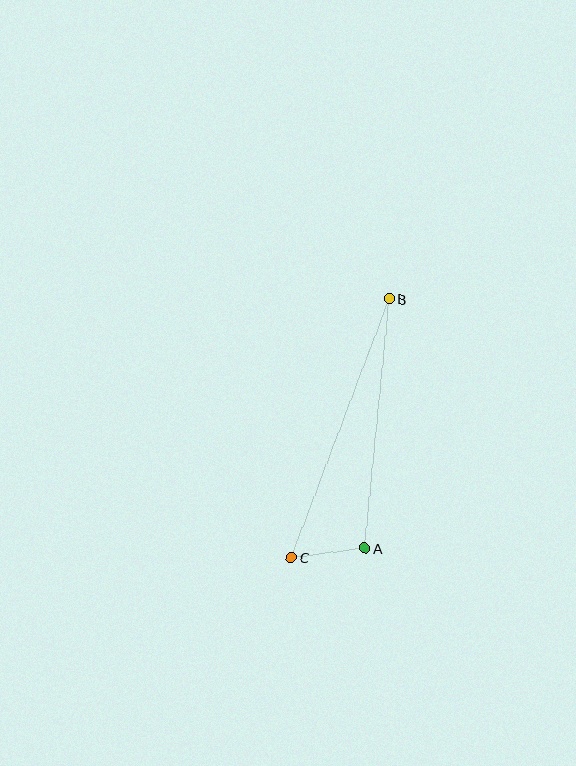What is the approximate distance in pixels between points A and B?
The distance between A and B is approximately 250 pixels.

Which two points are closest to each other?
Points A and C are closest to each other.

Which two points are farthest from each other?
Points B and C are farthest from each other.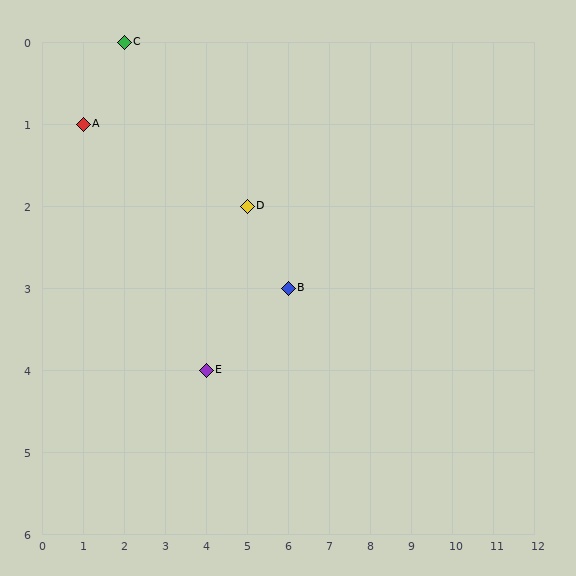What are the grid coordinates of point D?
Point D is at grid coordinates (5, 2).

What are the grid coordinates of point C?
Point C is at grid coordinates (2, 0).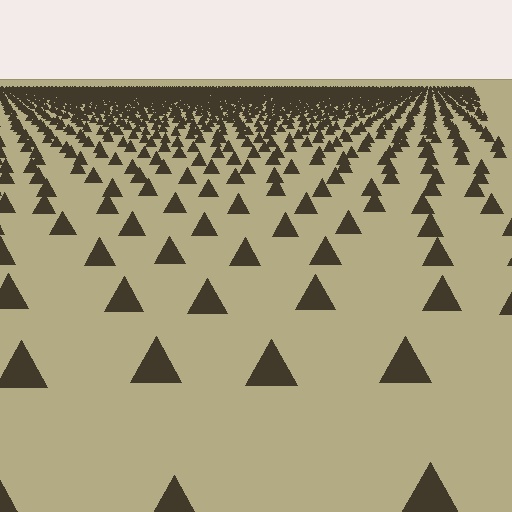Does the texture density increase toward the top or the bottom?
Density increases toward the top.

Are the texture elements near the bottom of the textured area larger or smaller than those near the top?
Larger. Near the bottom, elements are closer to the viewer and appear at a bigger on-screen size.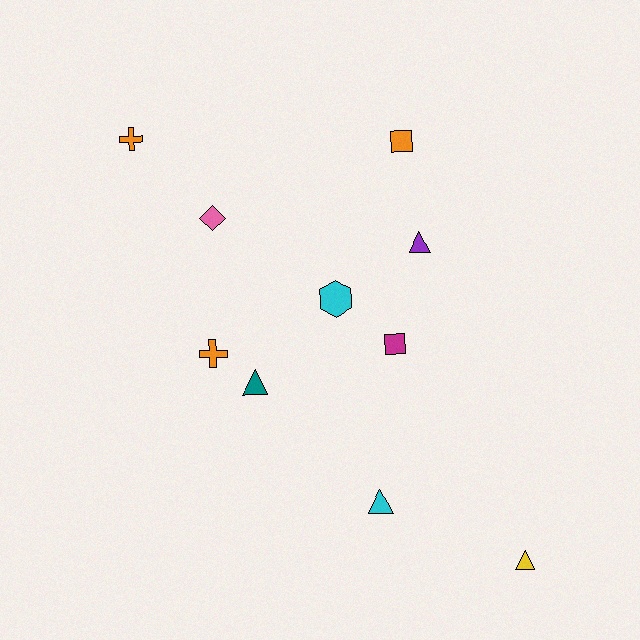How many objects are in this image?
There are 10 objects.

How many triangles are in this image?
There are 4 triangles.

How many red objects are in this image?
There are no red objects.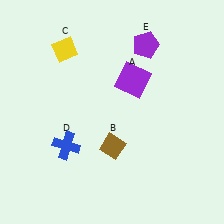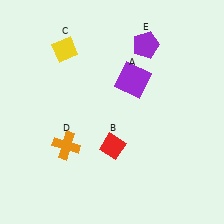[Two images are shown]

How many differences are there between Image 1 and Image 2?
There are 2 differences between the two images.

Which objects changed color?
B changed from brown to red. D changed from blue to orange.